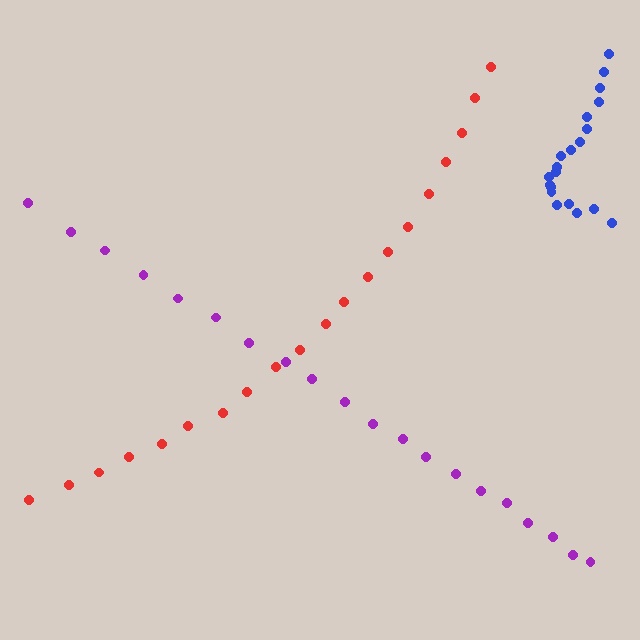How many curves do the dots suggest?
There are 3 distinct paths.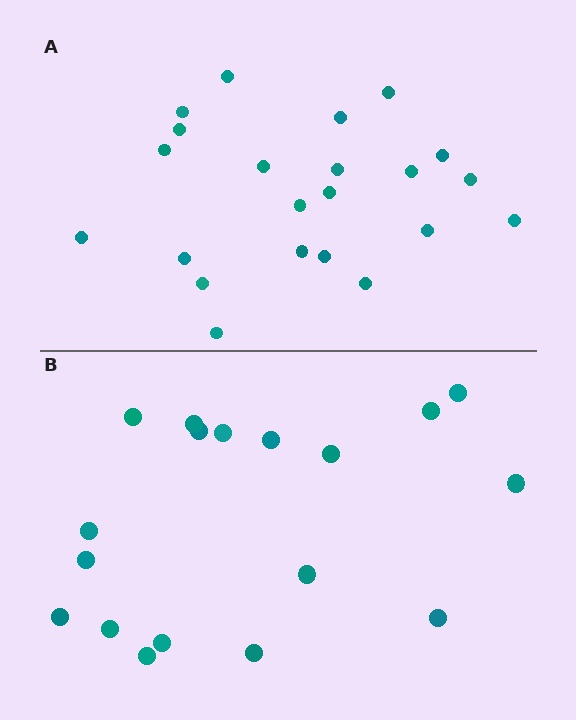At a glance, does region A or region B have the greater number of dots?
Region A (the top region) has more dots.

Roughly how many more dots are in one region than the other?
Region A has about 4 more dots than region B.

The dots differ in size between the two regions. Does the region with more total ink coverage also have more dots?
No. Region B has more total ink coverage because its dots are larger, but region A actually contains more individual dots. Total area can be misleading — the number of items is what matters here.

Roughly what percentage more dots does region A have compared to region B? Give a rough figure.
About 20% more.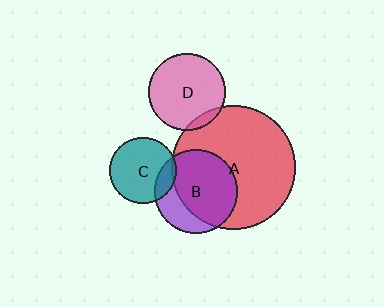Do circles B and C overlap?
Yes.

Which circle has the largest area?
Circle A (red).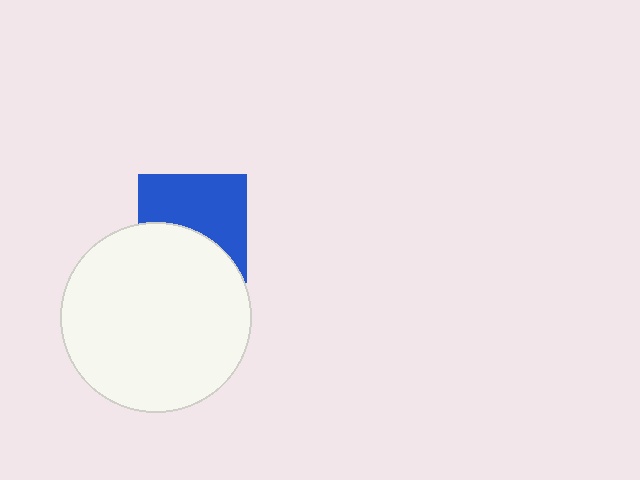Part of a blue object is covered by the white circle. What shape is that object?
It is a square.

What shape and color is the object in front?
The object in front is a white circle.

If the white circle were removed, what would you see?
You would see the complete blue square.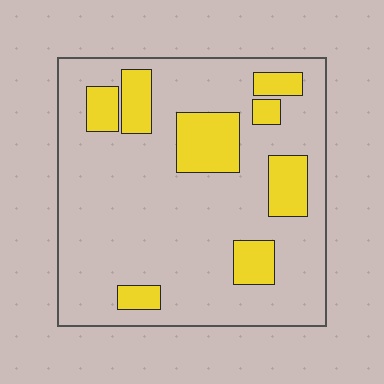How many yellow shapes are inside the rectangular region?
8.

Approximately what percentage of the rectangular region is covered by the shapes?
Approximately 20%.